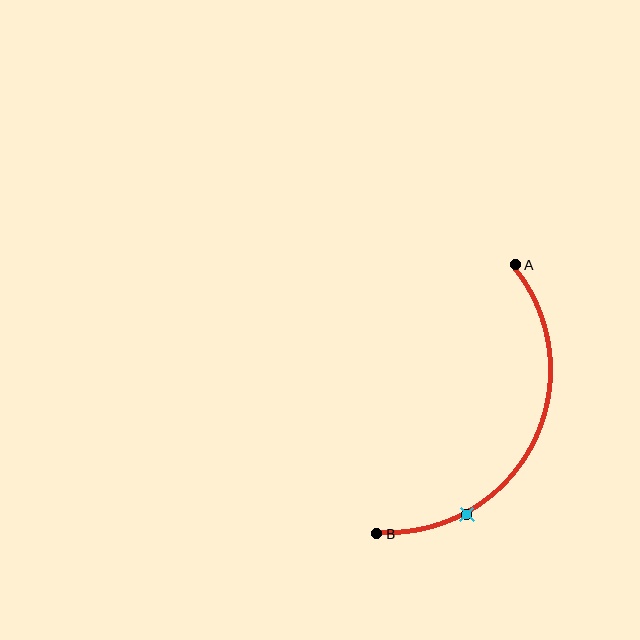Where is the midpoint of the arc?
The arc midpoint is the point on the curve farthest from the straight line joining A and B. It sits to the right of that line.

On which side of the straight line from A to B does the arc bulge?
The arc bulges to the right of the straight line connecting A and B.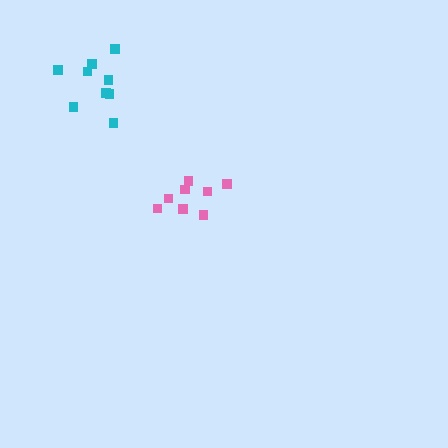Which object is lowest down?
The pink cluster is bottommost.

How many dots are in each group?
Group 1: 8 dots, Group 2: 9 dots (17 total).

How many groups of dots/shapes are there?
There are 2 groups.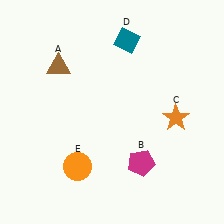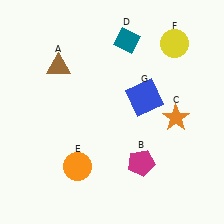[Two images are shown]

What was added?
A yellow circle (F), a blue square (G) were added in Image 2.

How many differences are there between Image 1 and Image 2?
There are 2 differences between the two images.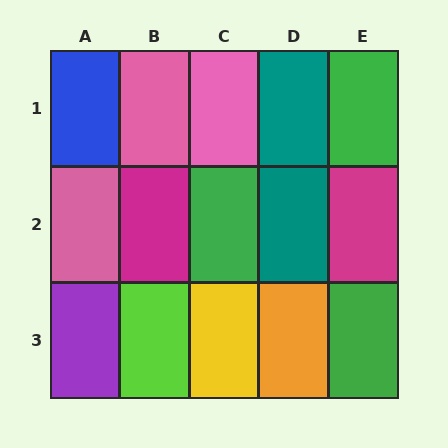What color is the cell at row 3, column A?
Purple.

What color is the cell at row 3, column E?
Green.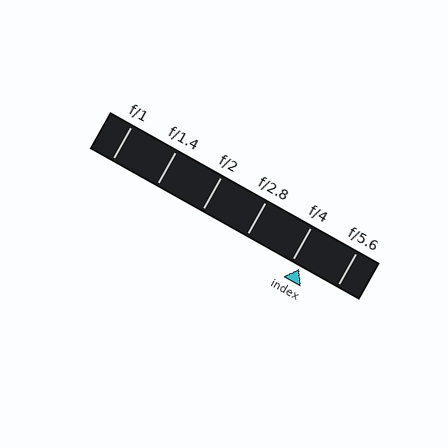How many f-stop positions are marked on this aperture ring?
There are 6 f-stop positions marked.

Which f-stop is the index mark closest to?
The index mark is closest to f/4.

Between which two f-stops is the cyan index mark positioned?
The index mark is between f/4 and f/5.6.